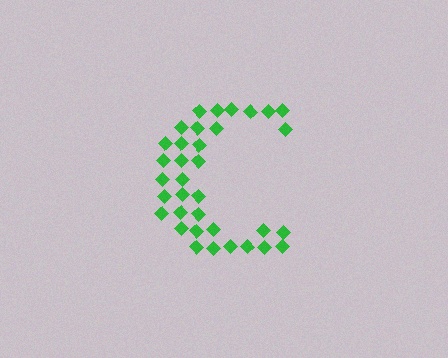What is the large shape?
The large shape is the letter C.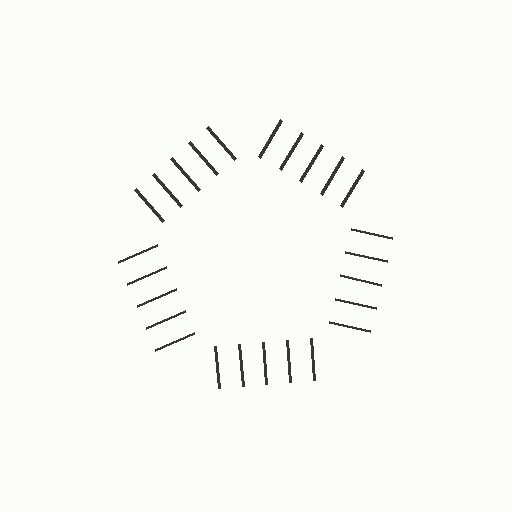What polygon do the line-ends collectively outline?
An illusory pentagon — the line segments terminate on its edges but no continuous stroke is drawn.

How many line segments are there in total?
25 — 5 along each of the 5 edges.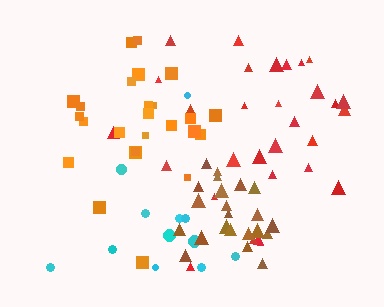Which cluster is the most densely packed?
Brown.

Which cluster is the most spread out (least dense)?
Cyan.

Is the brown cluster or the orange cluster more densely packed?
Brown.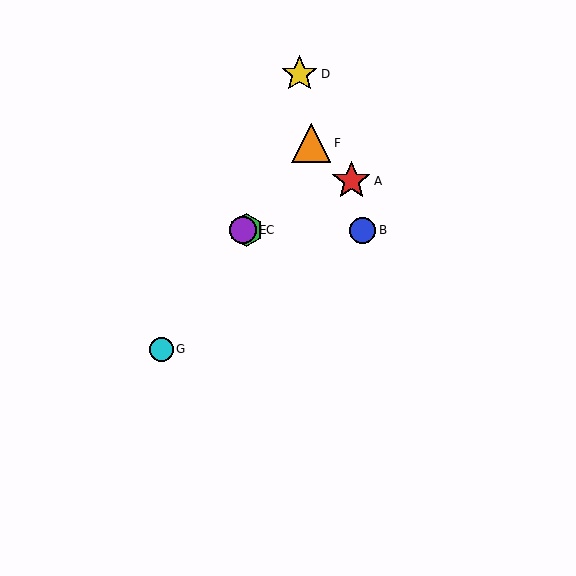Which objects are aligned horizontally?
Objects B, C, E are aligned horizontally.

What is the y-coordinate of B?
Object B is at y≈230.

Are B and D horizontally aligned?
No, B is at y≈230 and D is at y≈74.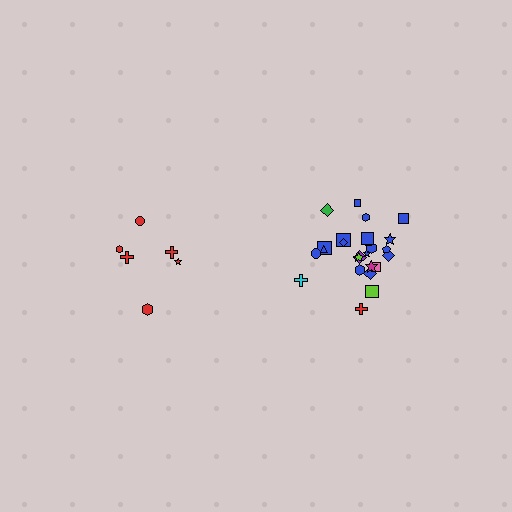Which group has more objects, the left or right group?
The right group.